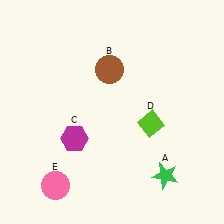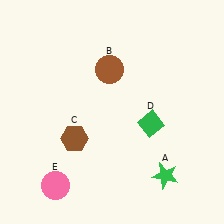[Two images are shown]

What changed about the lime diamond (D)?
In Image 1, D is lime. In Image 2, it changed to green.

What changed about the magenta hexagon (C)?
In Image 1, C is magenta. In Image 2, it changed to brown.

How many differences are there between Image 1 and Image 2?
There are 2 differences between the two images.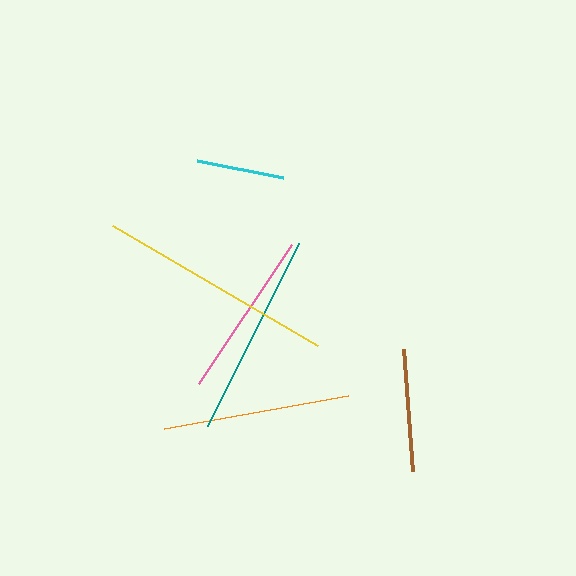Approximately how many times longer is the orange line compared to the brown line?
The orange line is approximately 1.5 times the length of the brown line.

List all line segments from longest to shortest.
From longest to shortest: yellow, teal, orange, pink, brown, cyan.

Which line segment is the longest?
The yellow line is the longest at approximately 237 pixels.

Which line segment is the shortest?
The cyan line is the shortest at approximately 87 pixels.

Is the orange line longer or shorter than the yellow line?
The yellow line is longer than the orange line.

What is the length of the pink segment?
The pink segment is approximately 167 pixels long.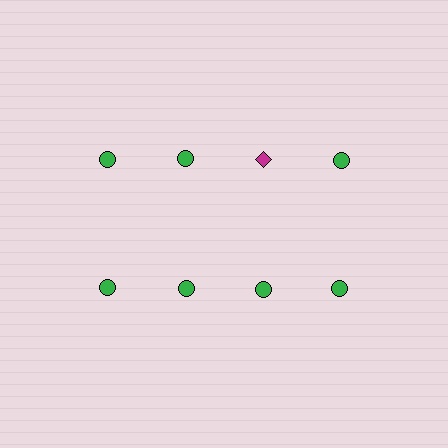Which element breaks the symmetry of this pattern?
The magenta diamond in the top row, center column breaks the symmetry. All other shapes are green circles.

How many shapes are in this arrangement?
There are 8 shapes arranged in a grid pattern.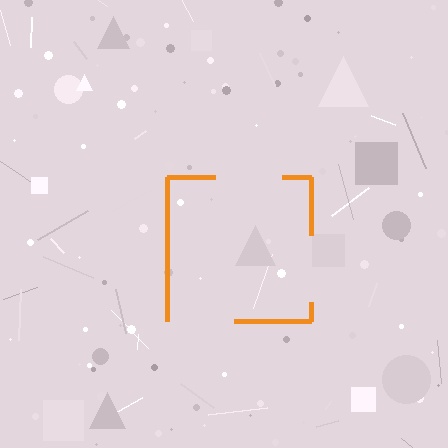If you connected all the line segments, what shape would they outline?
They would outline a square.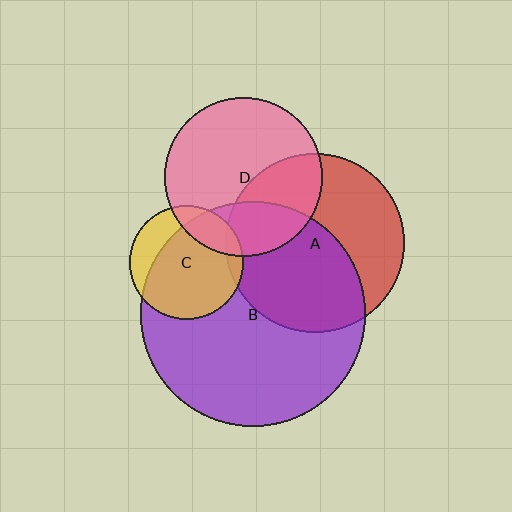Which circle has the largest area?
Circle B (purple).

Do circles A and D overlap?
Yes.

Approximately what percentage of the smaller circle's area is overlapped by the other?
Approximately 35%.